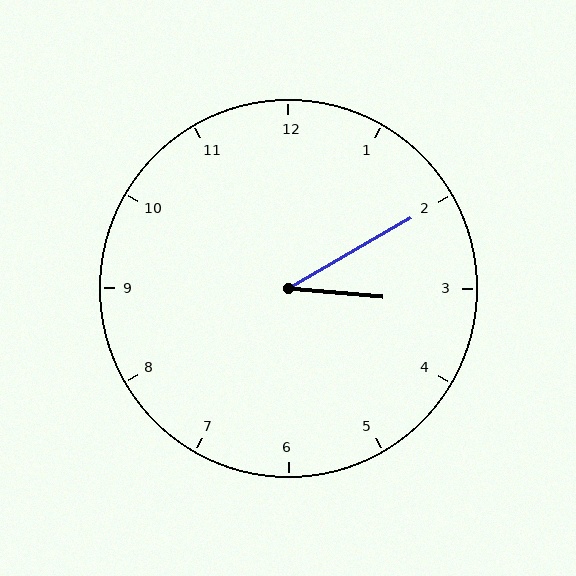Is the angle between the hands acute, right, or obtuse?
It is acute.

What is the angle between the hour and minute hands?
Approximately 35 degrees.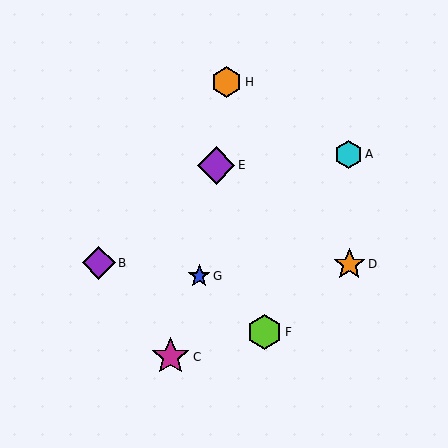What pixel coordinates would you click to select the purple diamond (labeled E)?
Click at (216, 165) to select the purple diamond E.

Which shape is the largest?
The magenta star (labeled C) is the largest.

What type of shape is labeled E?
Shape E is a purple diamond.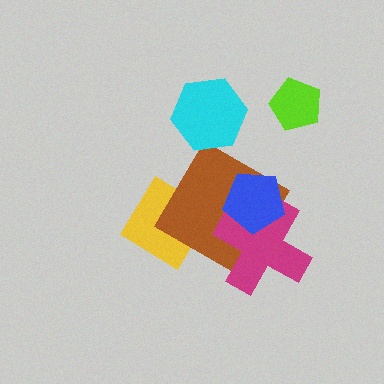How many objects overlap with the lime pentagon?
0 objects overlap with the lime pentagon.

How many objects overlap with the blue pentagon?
2 objects overlap with the blue pentagon.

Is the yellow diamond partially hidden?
Yes, it is partially covered by another shape.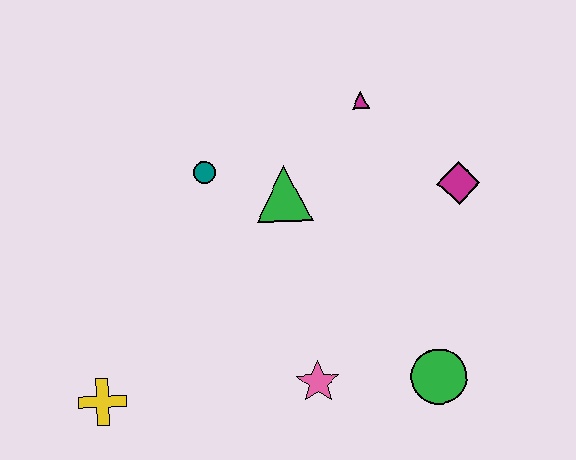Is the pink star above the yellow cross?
Yes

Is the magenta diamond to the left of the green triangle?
No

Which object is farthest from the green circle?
The yellow cross is farthest from the green circle.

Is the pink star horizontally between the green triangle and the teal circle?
No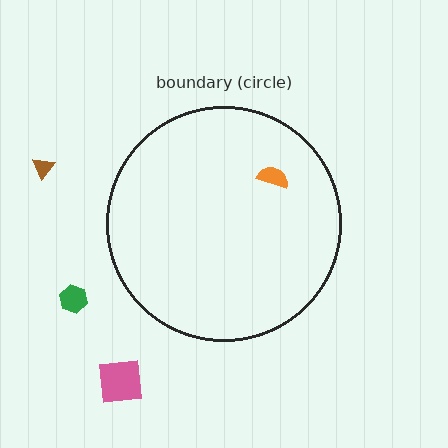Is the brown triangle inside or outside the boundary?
Outside.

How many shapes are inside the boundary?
1 inside, 3 outside.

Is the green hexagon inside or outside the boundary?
Outside.